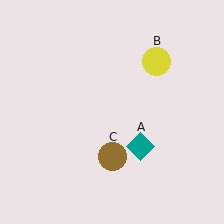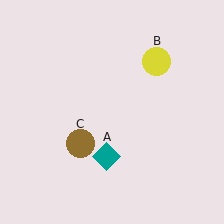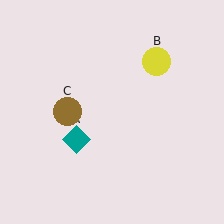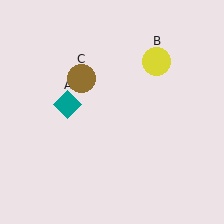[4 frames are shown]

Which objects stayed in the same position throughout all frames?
Yellow circle (object B) remained stationary.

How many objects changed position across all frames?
2 objects changed position: teal diamond (object A), brown circle (object C).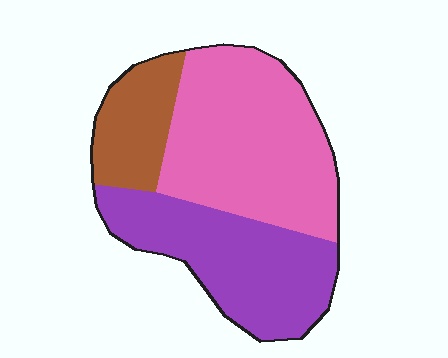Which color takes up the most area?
Pink, at roughly 45%.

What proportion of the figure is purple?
Purple covers about 35% of the figure.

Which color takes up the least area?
Brown, at roughly 15%.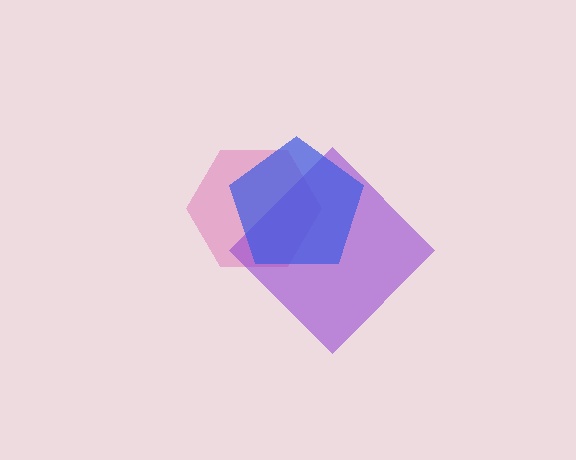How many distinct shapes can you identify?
There are 3 distinct shapes: a pink hexagon, a purple diamond, a blue pentagon.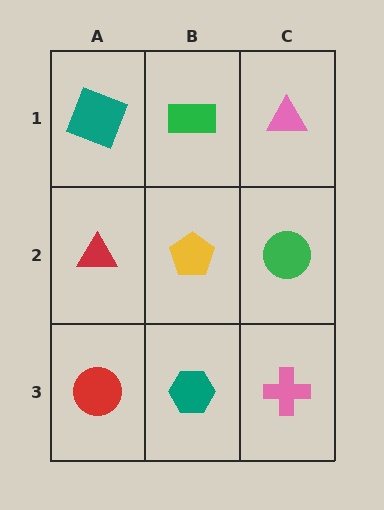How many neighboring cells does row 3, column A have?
2.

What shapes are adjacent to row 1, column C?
A green circle (row 2, column C), a green rectangle (row 1, column B).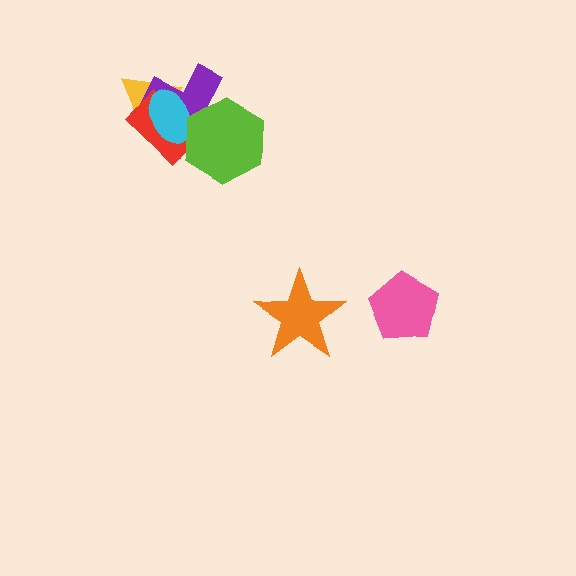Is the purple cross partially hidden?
Yes, it is partially covered by another shape.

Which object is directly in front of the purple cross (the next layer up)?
The red rectangle is directly in front of the purple cross.